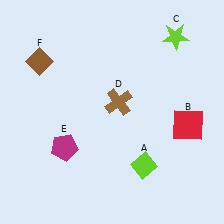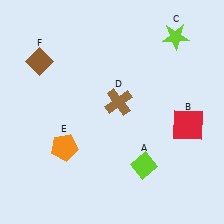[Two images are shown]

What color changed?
The pentagon (E) changed from magenta in Image 1 to orange in Image 2.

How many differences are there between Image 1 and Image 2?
There is 1 difference between the two images.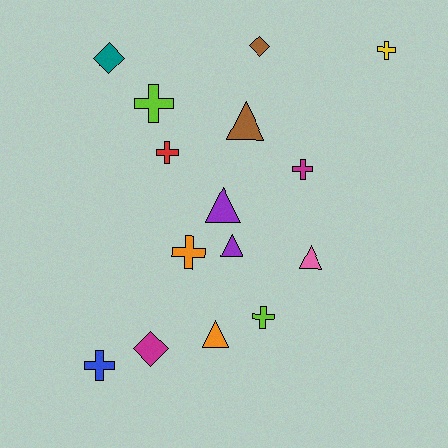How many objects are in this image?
There are 15 objects.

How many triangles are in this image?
There are 5 triangles.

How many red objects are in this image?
There is 1 red object.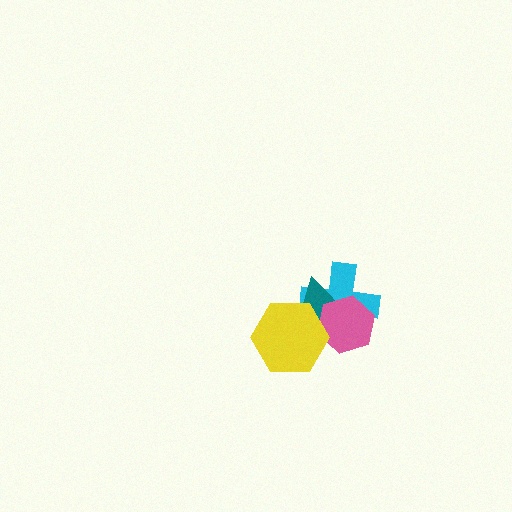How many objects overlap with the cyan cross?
3 objects overlap with the cyan cross.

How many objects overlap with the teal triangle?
3 objects overlap with the teal triangle.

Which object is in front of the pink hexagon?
The yellow hexagon is in front of the pink hexagon.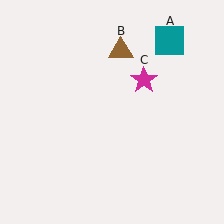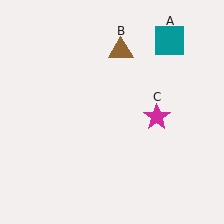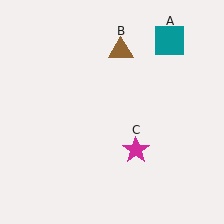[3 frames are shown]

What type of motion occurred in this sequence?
The magenta star (object C) rotated clockwise around the center of the scene.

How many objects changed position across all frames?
1 object changed position: magenta star (object C).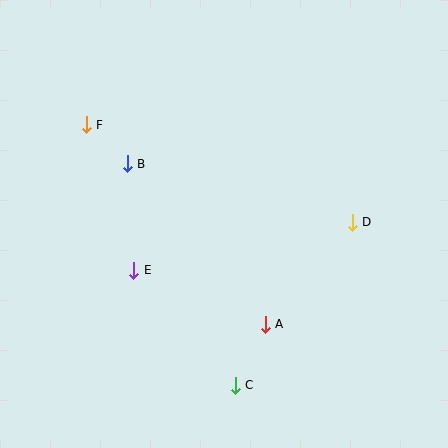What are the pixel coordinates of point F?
Point F is at (86, 125).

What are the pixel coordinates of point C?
Point C is at (235, 385).